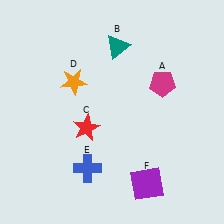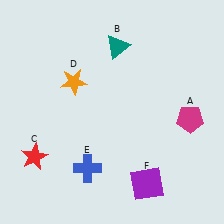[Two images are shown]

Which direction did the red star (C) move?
The red star (C) moved left.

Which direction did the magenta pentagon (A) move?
The magenta pentagon (A) moved down.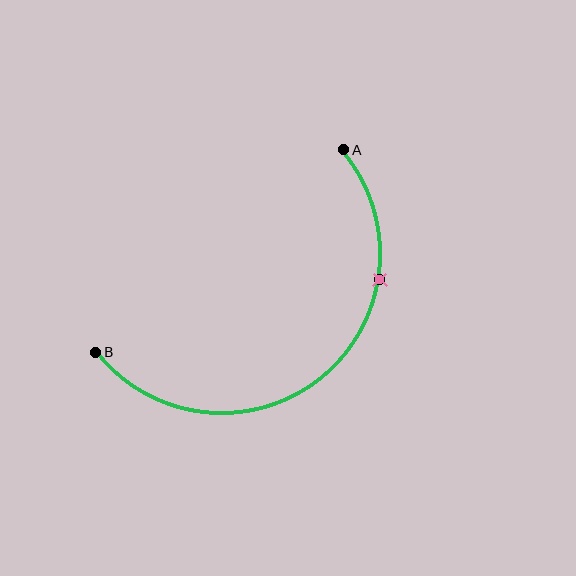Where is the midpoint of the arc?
The arc midpoint is the point on the curve farthest from the straight line joining A and B. It sits below and to the right of that line.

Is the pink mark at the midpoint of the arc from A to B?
No. The pink mark lies on the arc but is closer to endpoint A. The arc midpoint would be at the point on the curve equidistant along the arc from both A and B.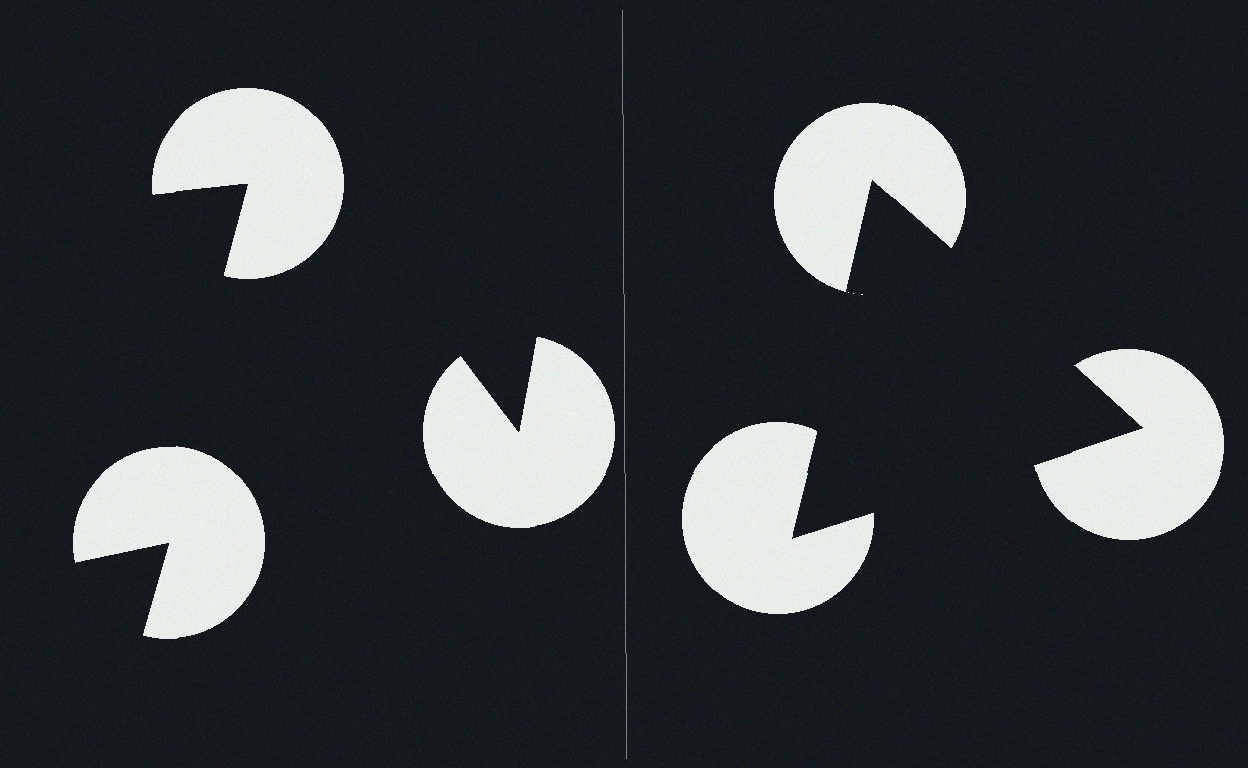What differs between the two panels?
The pac-man discs are positioned identically on both sides; only the wedge orientations differ. On the right they align to a triangle; on the left they are misaligned.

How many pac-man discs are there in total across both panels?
6 — 3 on each side.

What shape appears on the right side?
An illusory triangle.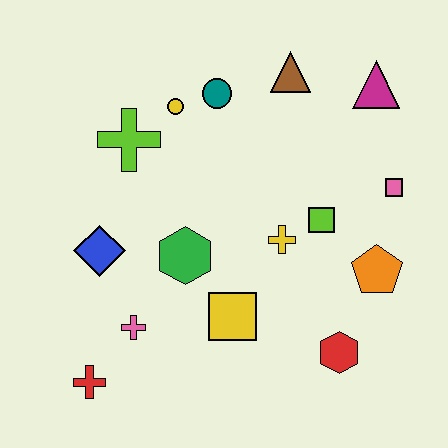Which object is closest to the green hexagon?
The yellow square is closest to the green hexagon.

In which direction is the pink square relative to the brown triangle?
The pink square is below the brown triangle.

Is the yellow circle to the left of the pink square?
Yes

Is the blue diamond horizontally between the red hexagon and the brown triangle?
No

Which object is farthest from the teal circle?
The red cross is farthest from the teal circle.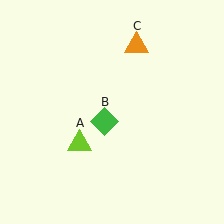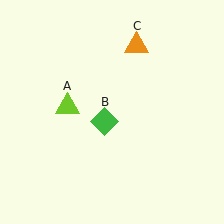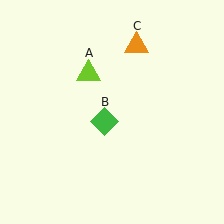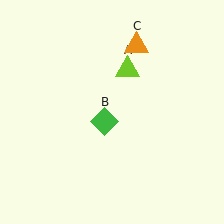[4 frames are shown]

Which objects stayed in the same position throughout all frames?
Green diamond (object B) and orange triangle (object C) remained stationary.